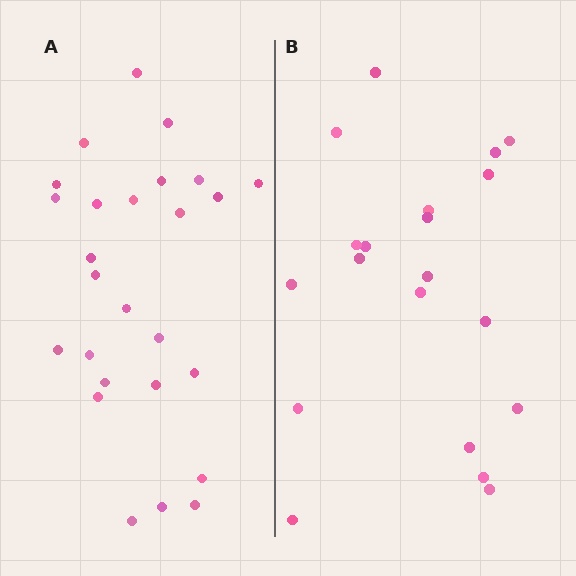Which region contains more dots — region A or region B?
Region A (the left region) has more dots.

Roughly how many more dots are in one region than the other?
Region A has about 6 more dots than region B.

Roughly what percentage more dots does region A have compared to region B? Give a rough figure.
About 30% more.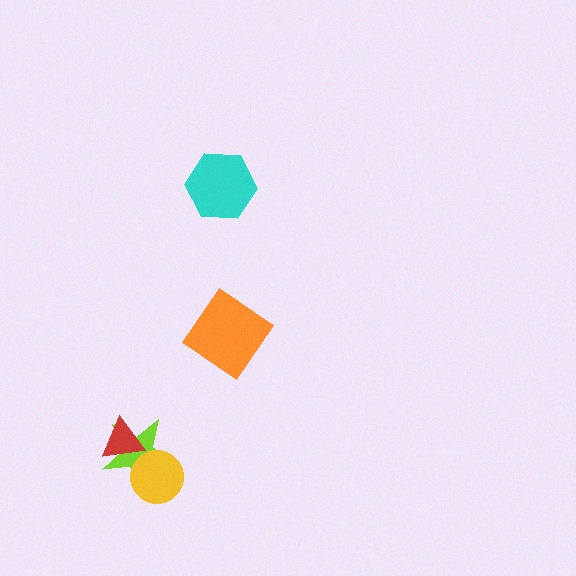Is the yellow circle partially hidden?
No, no other shape covers it.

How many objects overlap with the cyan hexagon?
0 objects overlap with the cyan hexagon.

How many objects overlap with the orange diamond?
0 objects overlap with the orange diamond.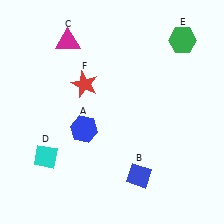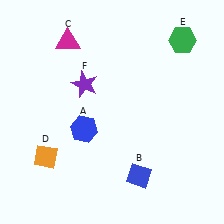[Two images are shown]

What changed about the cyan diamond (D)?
In Image 1, D is cyan. In Image 2, it changed to orange.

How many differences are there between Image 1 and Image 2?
There are 2 differences between the two images.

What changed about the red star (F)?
In Image 1, F is red. In Image 2, it changed to purple.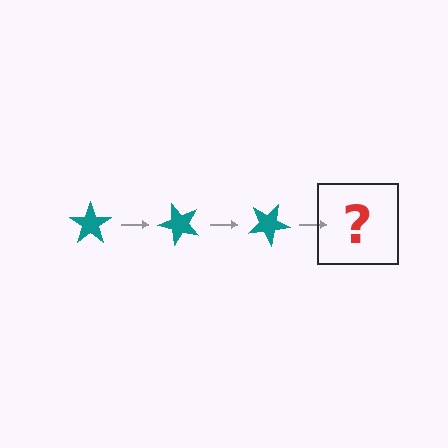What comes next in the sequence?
The next element should be a teal star rotated 150 degrees.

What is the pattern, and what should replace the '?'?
The pattern is that the star rotates 50 degrees each step. The '?' should be a teal star rotated 150 degrees.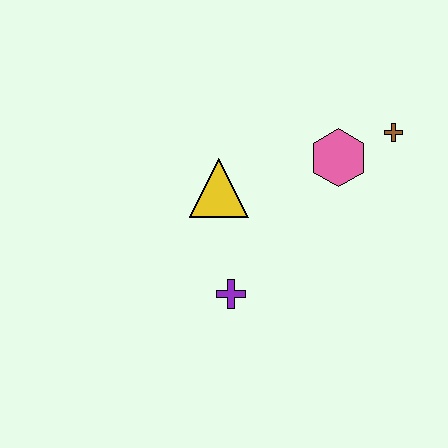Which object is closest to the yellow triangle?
The purple cross is closest to the yellow triangle.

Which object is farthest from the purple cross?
The brown cross is farthest from the purple cross.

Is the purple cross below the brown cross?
Yes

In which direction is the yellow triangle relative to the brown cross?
The yellow triangle is to the left of the brown cross.